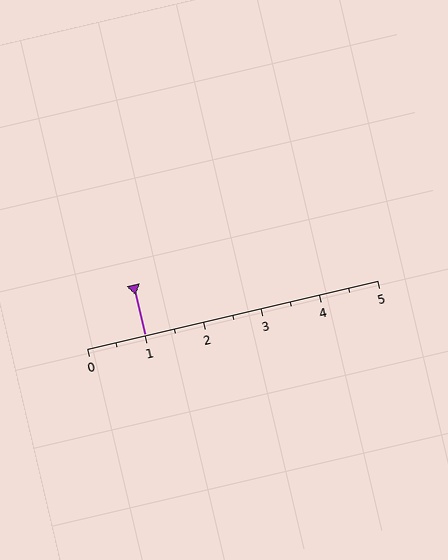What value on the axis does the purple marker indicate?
The marker indicates approximately 1.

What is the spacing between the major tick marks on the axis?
The major ticks are spaced 1 apart.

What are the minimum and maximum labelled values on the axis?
The axis runs from 0 to 5.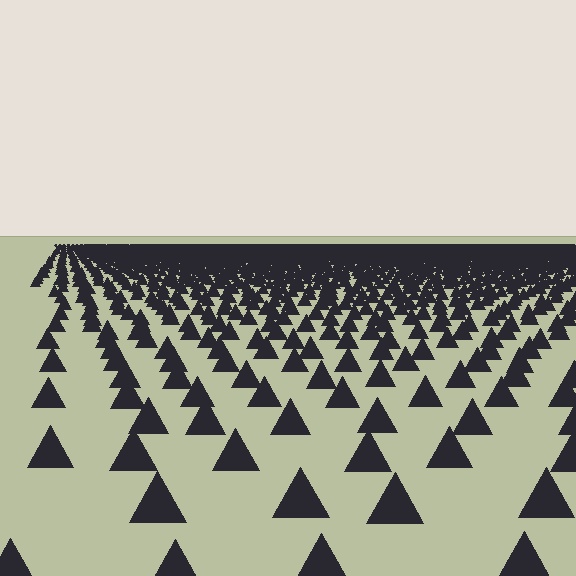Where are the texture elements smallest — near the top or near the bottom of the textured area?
Near the top.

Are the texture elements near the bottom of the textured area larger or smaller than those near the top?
Larger. Near the bottom, elements are closer to the viewer and appear at a bigger on-screen size.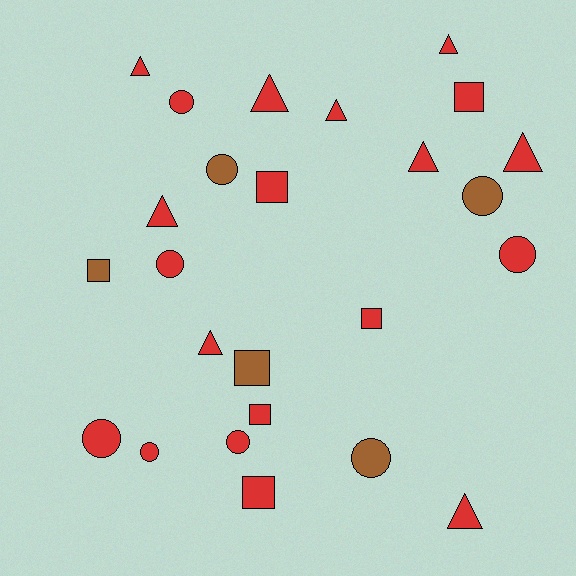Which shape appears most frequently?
Triangle, with 9 objects.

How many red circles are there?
There are 6 red circles.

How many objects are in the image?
There are 25 objects.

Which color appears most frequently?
Red, with 20 objects.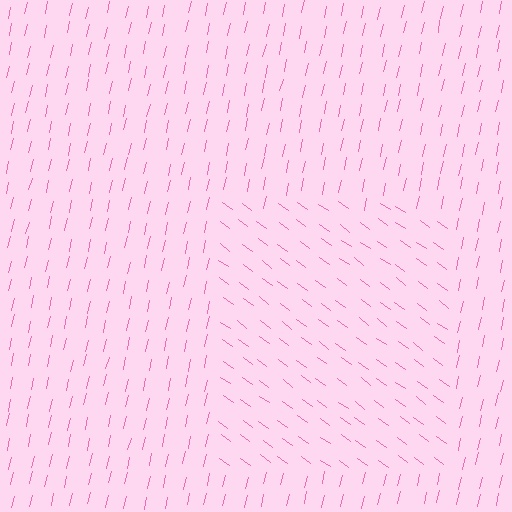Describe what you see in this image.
The image is filled with small pink line segments. A rectangle region in the image has lines oriented differently from the surrounding lines, creating a visible texture boundary.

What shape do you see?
I see a rectangle.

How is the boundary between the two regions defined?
The boundary is defined purely by a change in line orientation (approximately 66 degrees difference). All lines are the same color and thickness.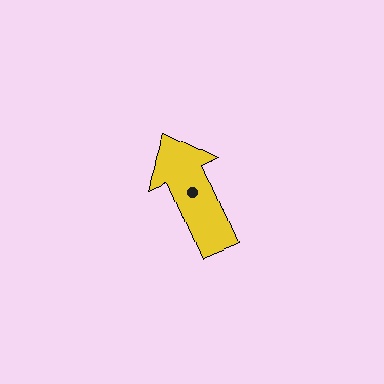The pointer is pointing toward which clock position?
Roughly 11 o'clock.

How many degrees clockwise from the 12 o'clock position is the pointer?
Approximately 336 degrees.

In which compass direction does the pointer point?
Northwest.